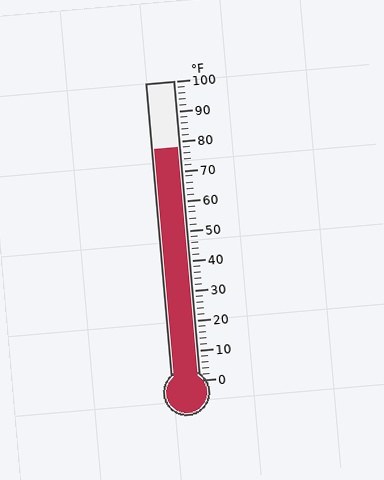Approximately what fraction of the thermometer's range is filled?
The thermometer is filled to approximately 80% of its range.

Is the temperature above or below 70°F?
The temperature is above 70°F.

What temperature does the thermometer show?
The thermometer shows approximately 78°F.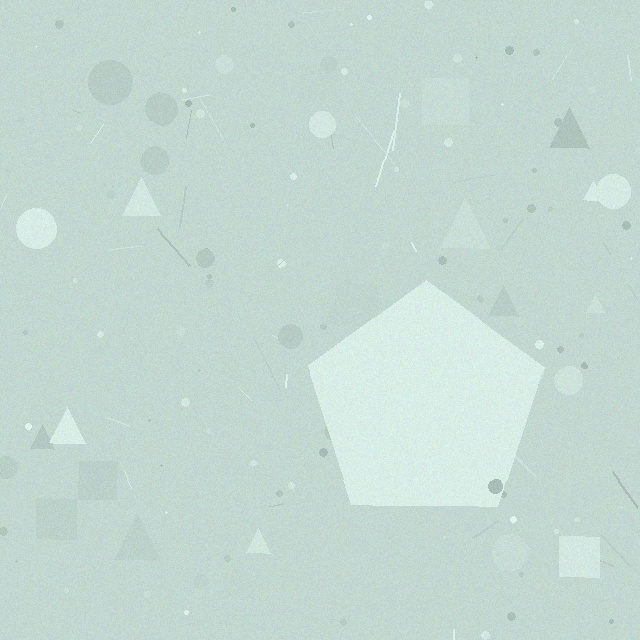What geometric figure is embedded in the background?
A pentagon is embedded in the background.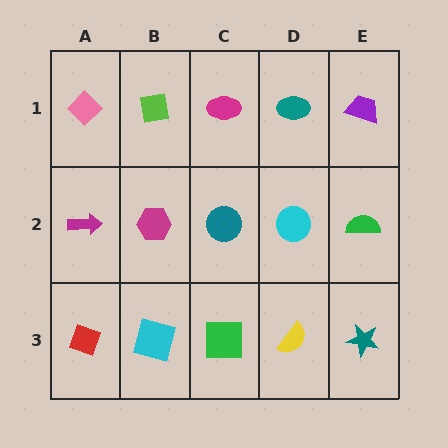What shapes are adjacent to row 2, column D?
A teal ellipse (row 1, column D), a yellow semicircle (row 3, column D), a teal circle (row 2, column C), a green semicircle (row 2, column E).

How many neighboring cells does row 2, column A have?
3.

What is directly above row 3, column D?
A cyan circle.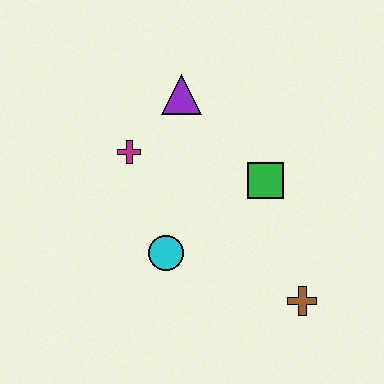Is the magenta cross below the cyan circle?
No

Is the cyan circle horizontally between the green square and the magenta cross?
Yes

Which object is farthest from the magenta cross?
The brown cross is farthest from the magenta cross.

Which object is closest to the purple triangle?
The magenta cross is closest to the purple triangle.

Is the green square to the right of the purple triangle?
Yes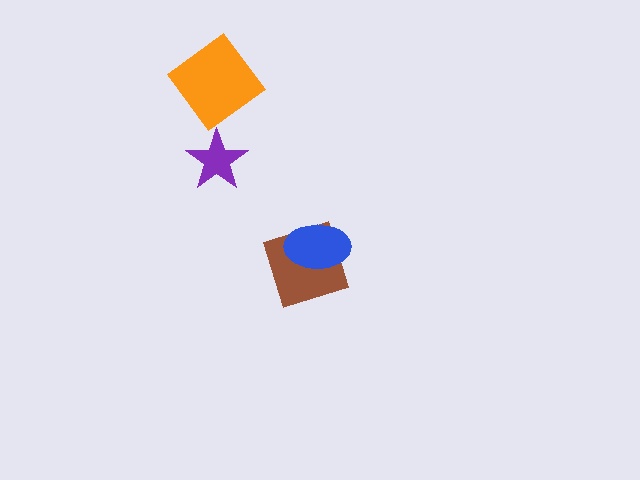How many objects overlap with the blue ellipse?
1 object overlaps with the blue ellipse.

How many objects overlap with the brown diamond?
1 object overlaps with the brown diamond.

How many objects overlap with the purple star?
0 objects overlap with the purple star.